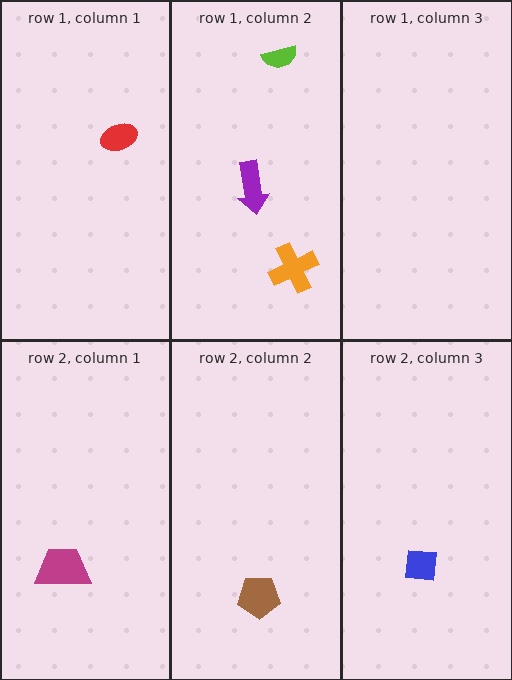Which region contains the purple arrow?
The row 1, column 2 region.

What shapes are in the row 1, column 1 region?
The red ellipse.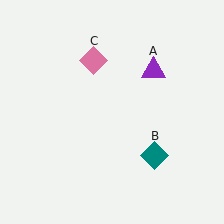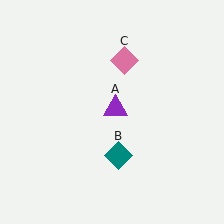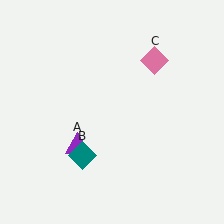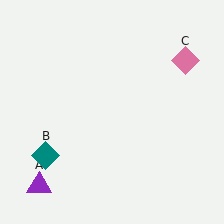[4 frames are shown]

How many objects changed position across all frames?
3 objects changed position: purple triangle (object A), teal diamond (object B), pink diamond (object C).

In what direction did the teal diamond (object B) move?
The teal diamond (object B) moved left.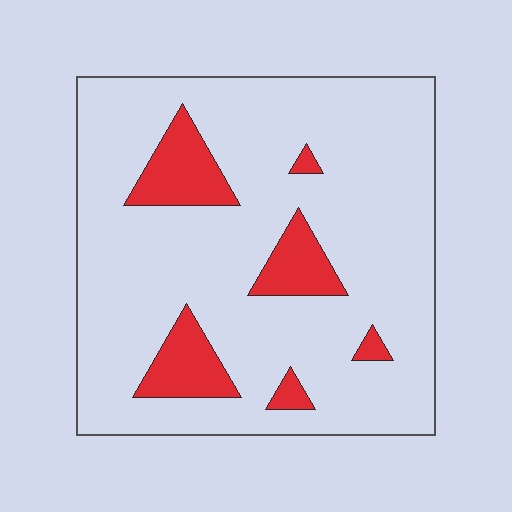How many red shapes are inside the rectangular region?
6.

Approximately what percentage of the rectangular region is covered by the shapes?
Approximately 15%.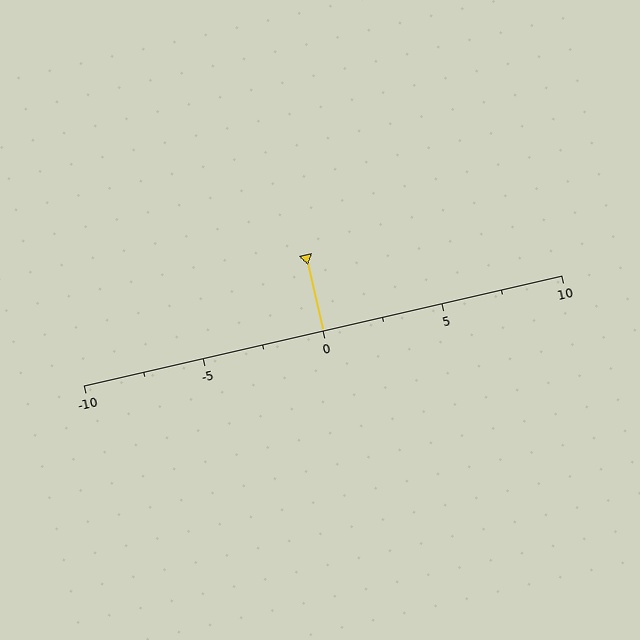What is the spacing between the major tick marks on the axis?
The major ticks are spaced 5 apart.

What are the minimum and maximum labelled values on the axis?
The axis runs from -10 to 10.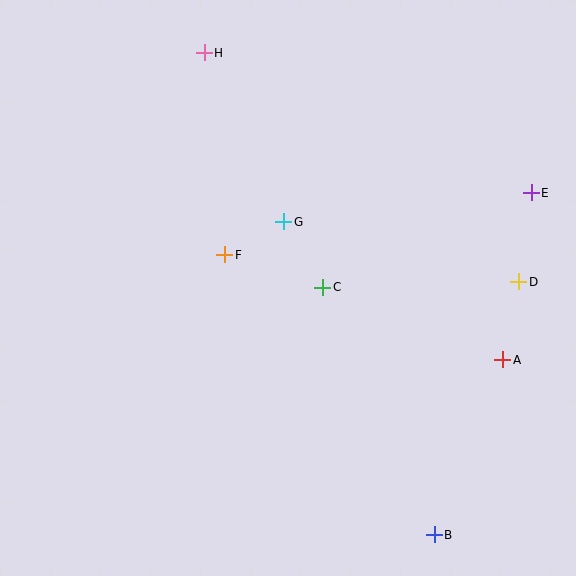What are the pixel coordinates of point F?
Point F is at (225, 255).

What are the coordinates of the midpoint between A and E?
The midpoint between A and E is at (517, 276).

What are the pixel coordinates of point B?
Point B is at (434, 535).